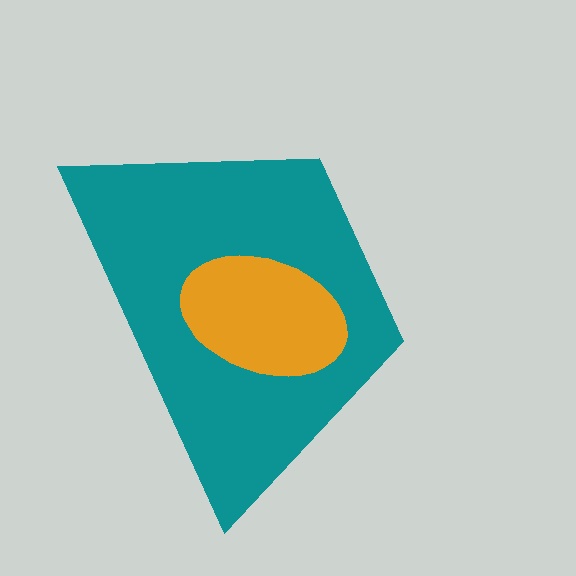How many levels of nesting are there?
2.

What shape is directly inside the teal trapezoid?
The orange ellipse.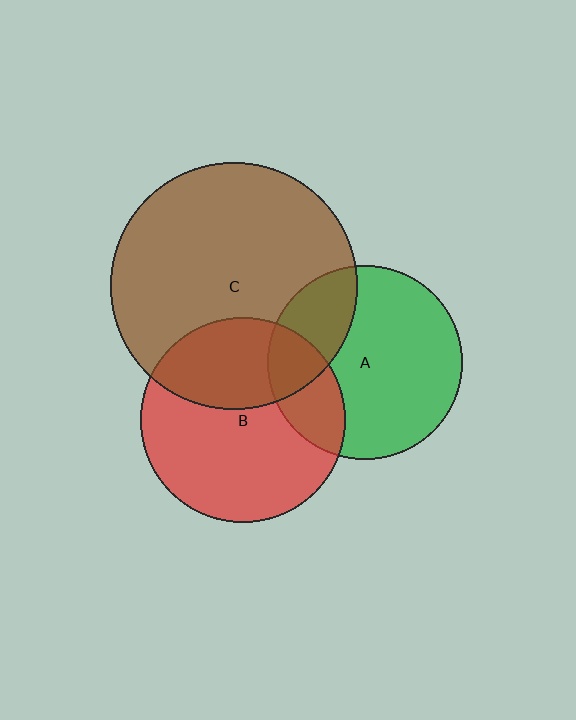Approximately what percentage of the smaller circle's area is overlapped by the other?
Approximately 20%.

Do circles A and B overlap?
Yes.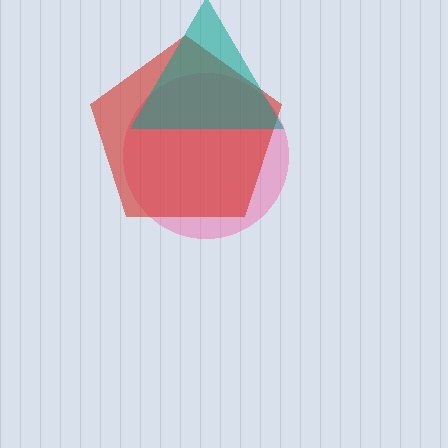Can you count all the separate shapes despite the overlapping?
Yes, there are 3 separate shapes.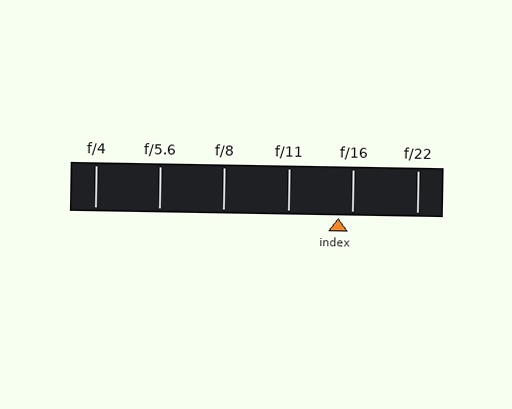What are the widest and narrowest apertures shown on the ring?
The widest aperture shown is f/4 and the narrowest is f/22.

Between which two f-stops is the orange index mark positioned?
The index mark is between f/11 and f/16.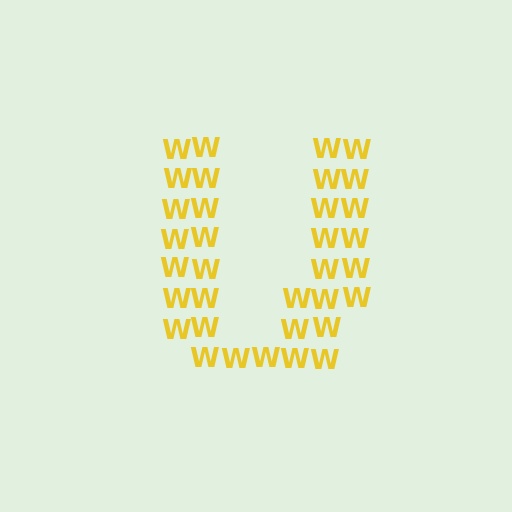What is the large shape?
The large shape is the letter U.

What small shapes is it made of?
It is made of small letter W's.